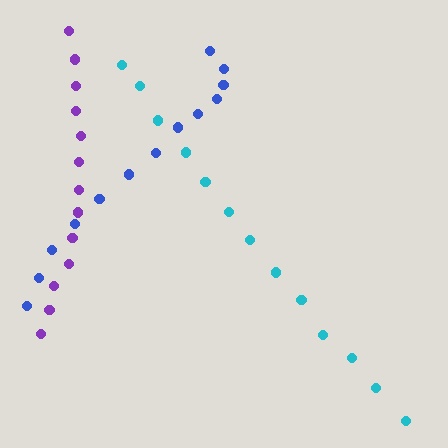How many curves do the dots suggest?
There are 3 distinct paths.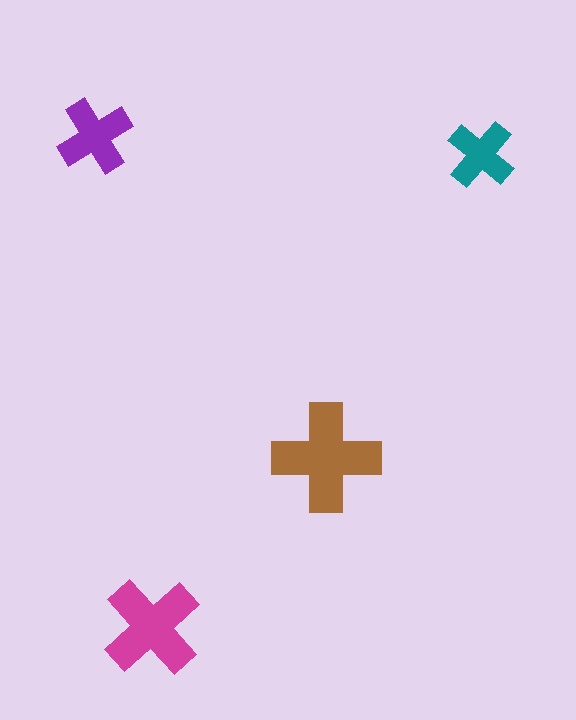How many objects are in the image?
There are 4 objects in the image.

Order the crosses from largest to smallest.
the brown one, the magenta one, the purple one, the teal one.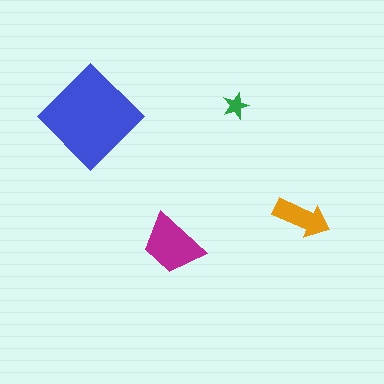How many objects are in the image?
There are 4 objects in the image.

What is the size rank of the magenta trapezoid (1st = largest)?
2nd.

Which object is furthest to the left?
The blue diamond is leftmost.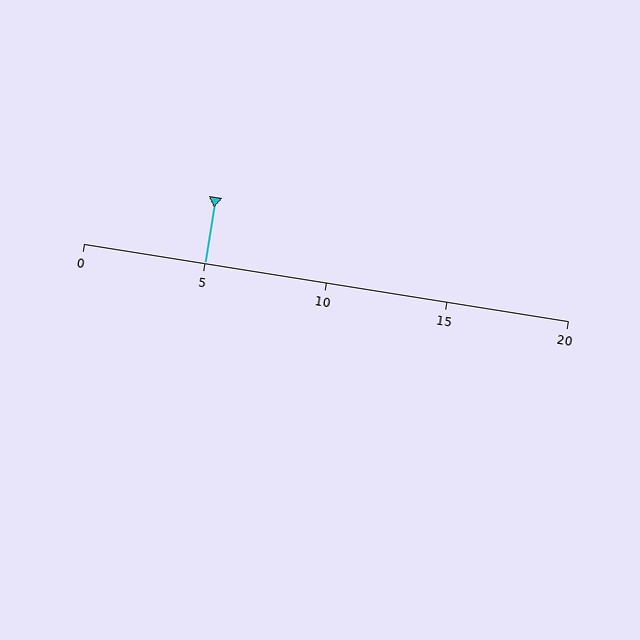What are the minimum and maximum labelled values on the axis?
The axis runs from 0 to 20.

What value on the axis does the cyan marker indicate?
The marker indicates approximately 5.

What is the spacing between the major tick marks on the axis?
The major ticks are spaced 5 apart.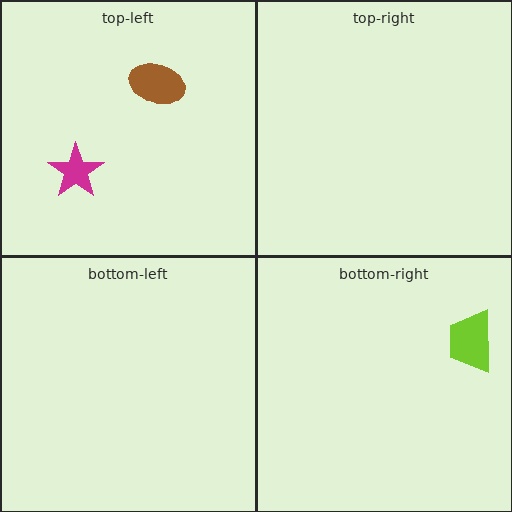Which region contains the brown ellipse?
The top-left region.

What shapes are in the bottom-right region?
The lime trapezoid.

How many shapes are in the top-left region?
2.